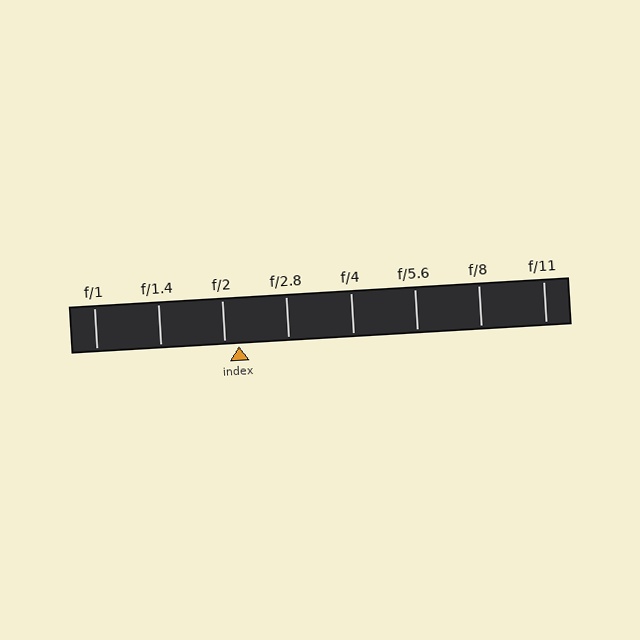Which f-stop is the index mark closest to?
The index mark is closest to f/2.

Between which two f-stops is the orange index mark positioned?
The index mark is between f/2 and f/2.8.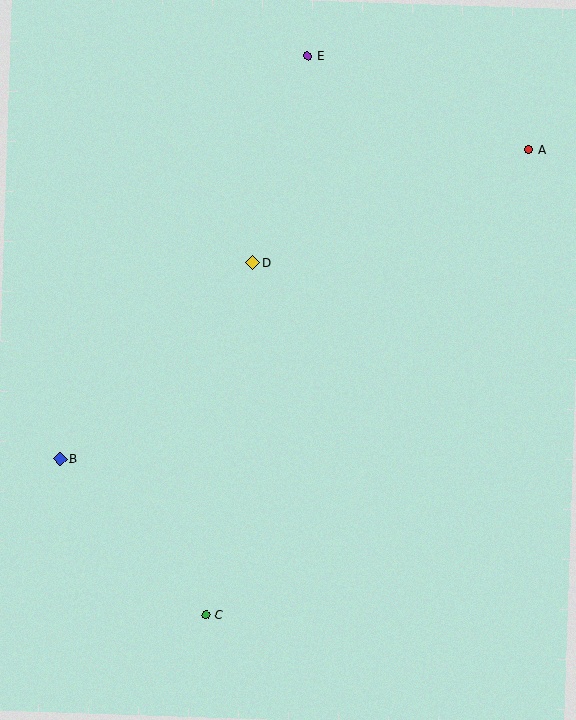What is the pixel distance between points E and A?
The distance between E and A is 240 pixels.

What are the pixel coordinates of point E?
Point E is at (308, 56).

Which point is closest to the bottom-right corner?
Point C is closest to the bottom-right corner.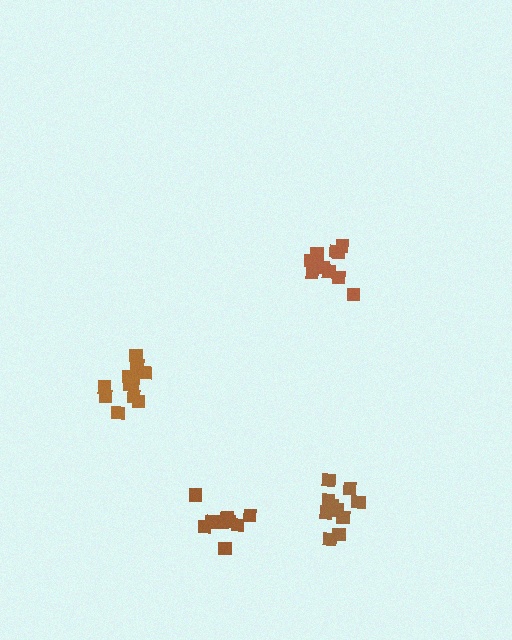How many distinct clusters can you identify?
There are 4 distinct clusters.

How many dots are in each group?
Group 1: 11 dots, Group 2: 10 dots, Group 3: 11 dots, Group 4: 13 dots (45 total).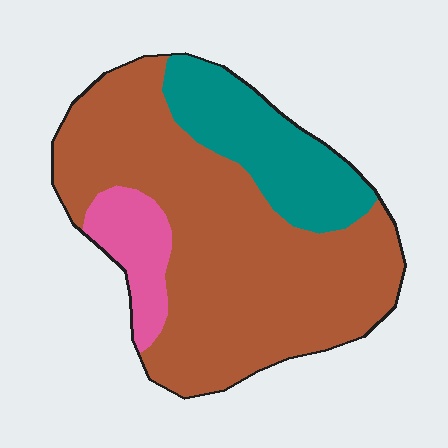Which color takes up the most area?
Brown, at roughly 70%.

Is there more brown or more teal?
Brown.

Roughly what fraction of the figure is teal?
Teal takes up less than a quarter of the figure.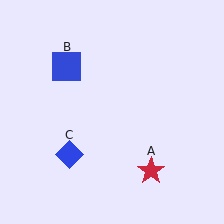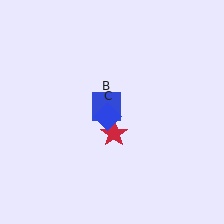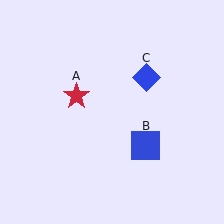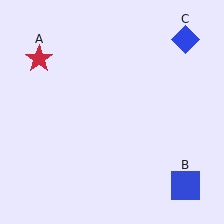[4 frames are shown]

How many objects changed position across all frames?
3 objects changed position: red star (object A), blue square (object B), blue diamond (object C).